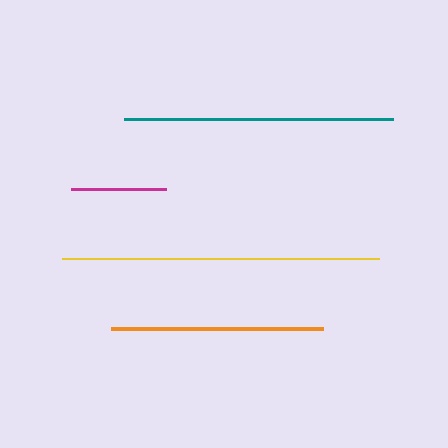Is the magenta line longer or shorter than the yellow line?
The yellow line is longer than the magenta line.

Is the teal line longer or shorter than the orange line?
The teal line is longer than the orange line.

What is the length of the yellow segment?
The yellow segment is approximately 317 pixels long.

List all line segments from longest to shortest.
From longest to shortest: yellow, teal, orange, magenta.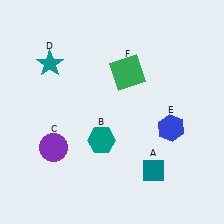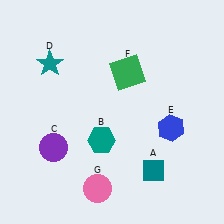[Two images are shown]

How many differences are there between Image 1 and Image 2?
There is 1 difference between the two images.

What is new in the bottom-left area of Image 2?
A pink circle (G) was added in the bottom-left area of Image 2.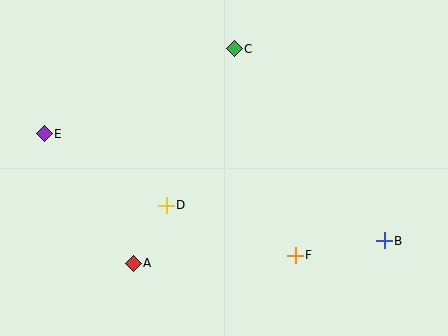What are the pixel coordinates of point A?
Point A is at (133, 263).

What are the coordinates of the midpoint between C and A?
The midpoint between C and A is at (184, 156).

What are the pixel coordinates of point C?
Point C is at (234, 49).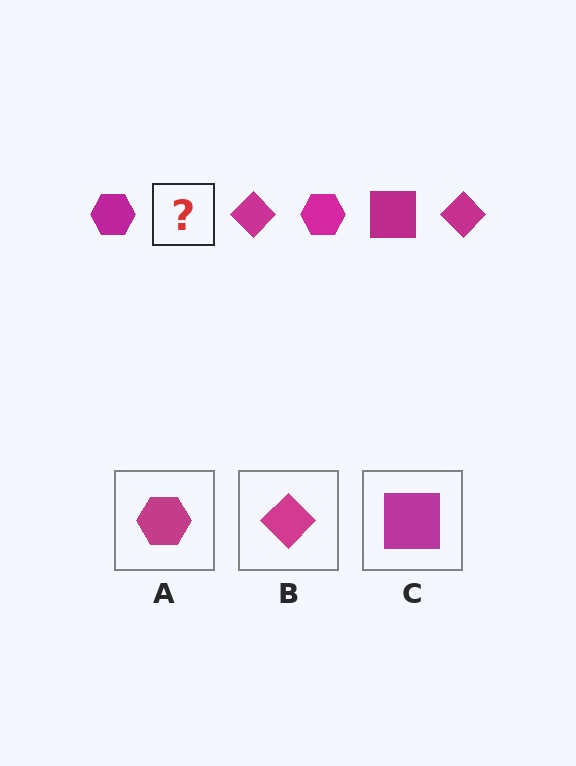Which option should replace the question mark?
Option C.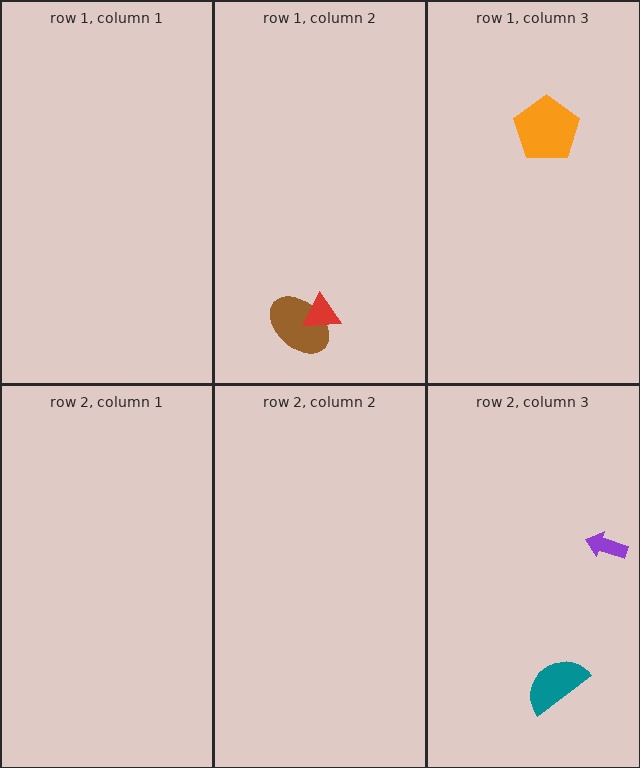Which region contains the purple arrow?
The row 2, column 3 region.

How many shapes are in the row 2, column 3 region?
2.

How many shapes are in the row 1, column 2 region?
2.